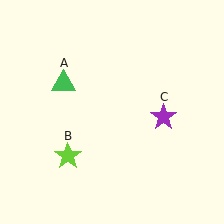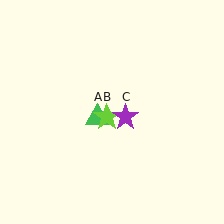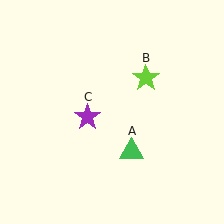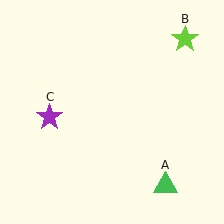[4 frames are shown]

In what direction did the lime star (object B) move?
The lime star (object B) moved up and to the right.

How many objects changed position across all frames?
3 objects changed position: green triangle (object A), lime star (object B), purple star (object C).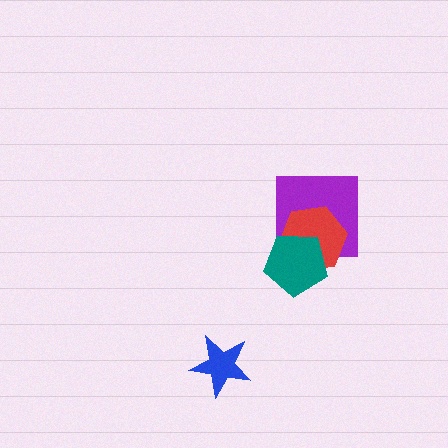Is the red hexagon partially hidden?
Yes, it is partially covered by another shape.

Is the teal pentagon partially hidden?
No, no other shape covers it.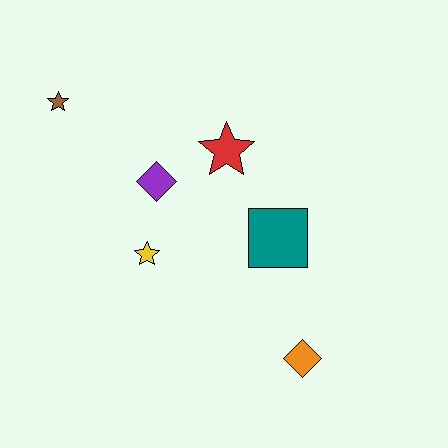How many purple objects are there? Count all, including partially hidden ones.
There is 1 purple object.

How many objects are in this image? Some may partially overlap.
There are 6 objects.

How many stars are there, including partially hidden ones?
There are 3 stars.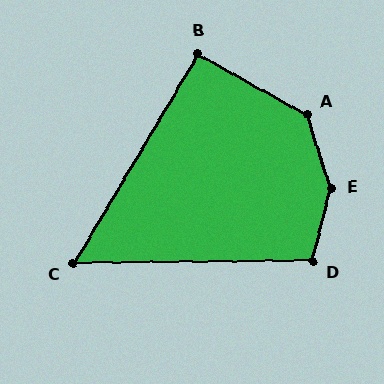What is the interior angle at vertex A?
Approximately 137 degrees (obtuse).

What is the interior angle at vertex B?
Approximately 91 degrees (approximately right).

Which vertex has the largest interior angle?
E, at approximately 148 degrees.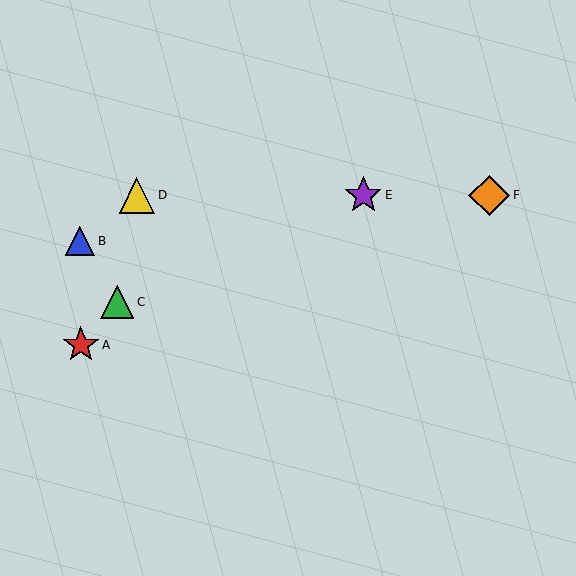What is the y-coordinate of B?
Object B is at y≈241.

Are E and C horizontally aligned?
No, E is at y≈195 and C is at y≈302.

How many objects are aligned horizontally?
3 objects (D, E, F) are aligned horizontally.